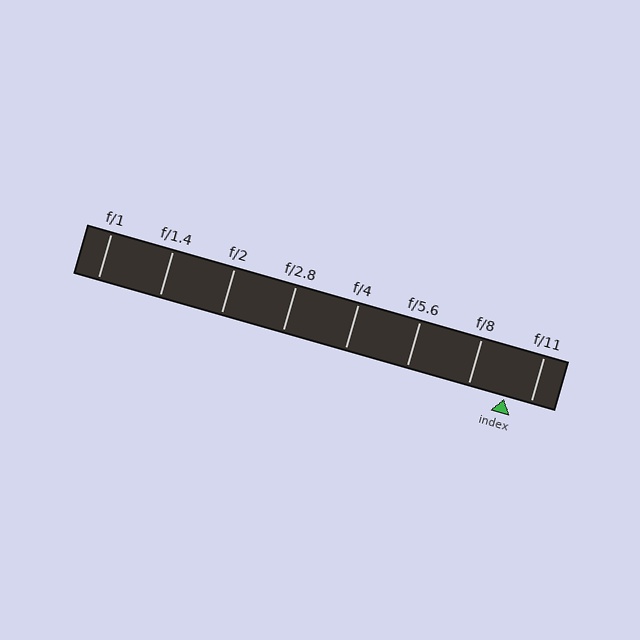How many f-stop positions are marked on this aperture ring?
There are 8 f-stop positions marked.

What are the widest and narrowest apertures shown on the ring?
The widest aperture shown is f/1 and the narrowest is f/11.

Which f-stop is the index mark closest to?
The index mark is closest to f/11.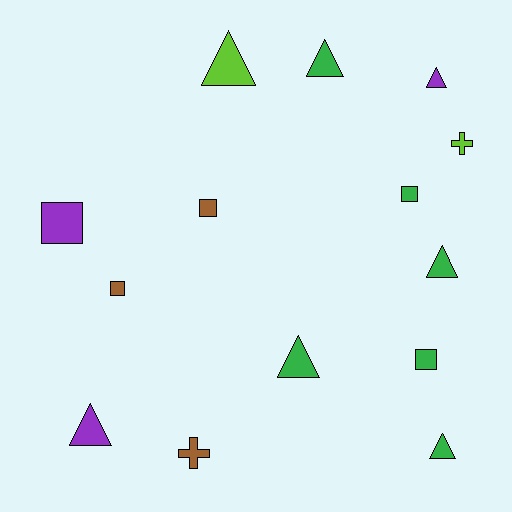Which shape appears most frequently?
Triangle, with 7 objects.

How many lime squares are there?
There are no lime squares.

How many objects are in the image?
There are 14 objects.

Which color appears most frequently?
Green, with 6 objects.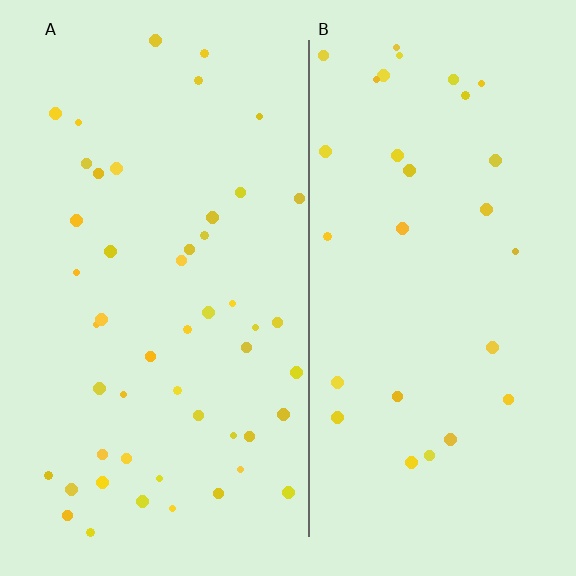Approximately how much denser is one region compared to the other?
Approximately 1.7× — region A over region B.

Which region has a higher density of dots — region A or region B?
A (the left).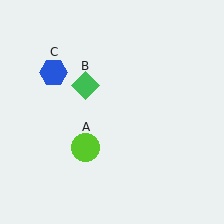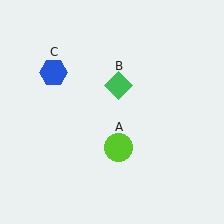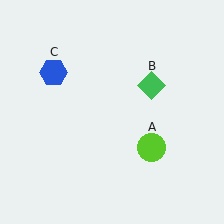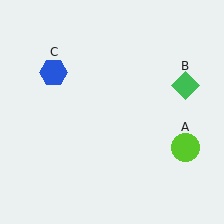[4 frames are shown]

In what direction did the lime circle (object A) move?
The lime circle (object A) moved right.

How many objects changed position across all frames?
2 objects changed position: lime circle (object A), green diamond (object B).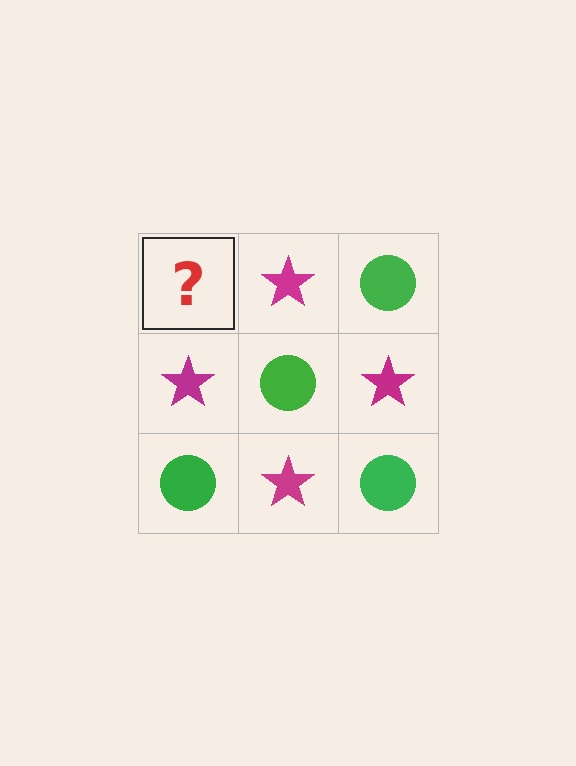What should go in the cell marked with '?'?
The missing cell should contain a green circle.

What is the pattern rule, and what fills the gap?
The rule is that it alternates green circle and magenta star in a checkerboard pattern. The gap should be filled with a green circle.